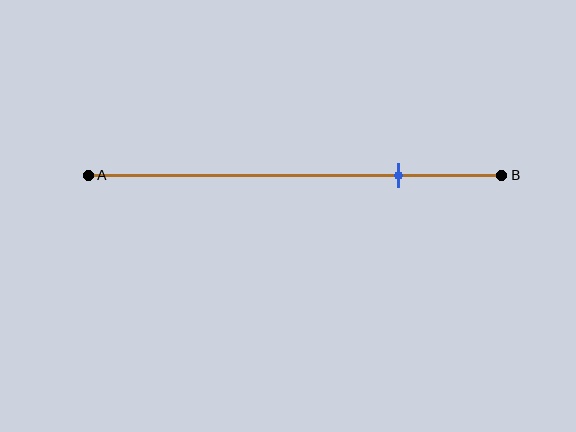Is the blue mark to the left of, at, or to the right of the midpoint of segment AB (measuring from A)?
The blue mark is to the right of the midpoint of segment AB.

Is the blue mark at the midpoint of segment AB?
No, the mark is at about 75% from A, not at the 50% midpoint.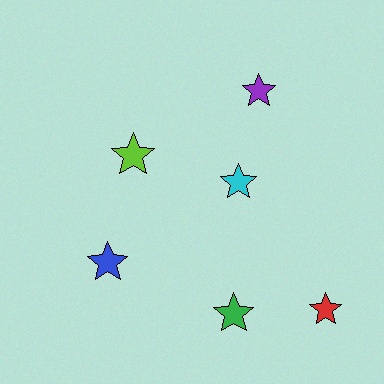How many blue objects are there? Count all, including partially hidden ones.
There is 1 blue object.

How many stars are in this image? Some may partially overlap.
There are 6 stars.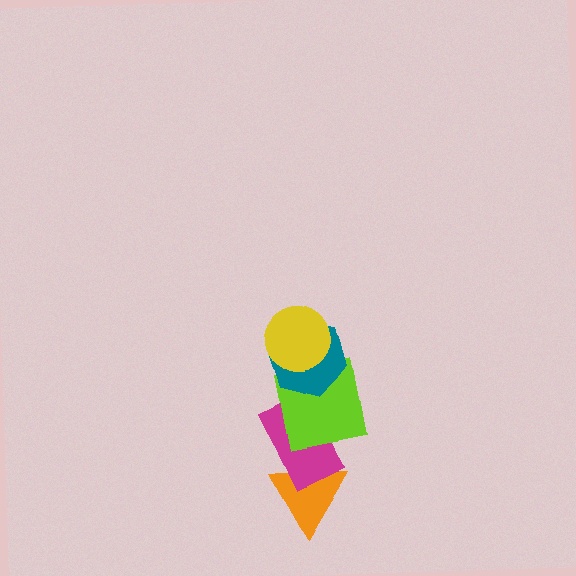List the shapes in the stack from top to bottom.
From top to bottom: the yellow circle, the teal hexagon, the lime square, the magenta rectangle, the orange triangle.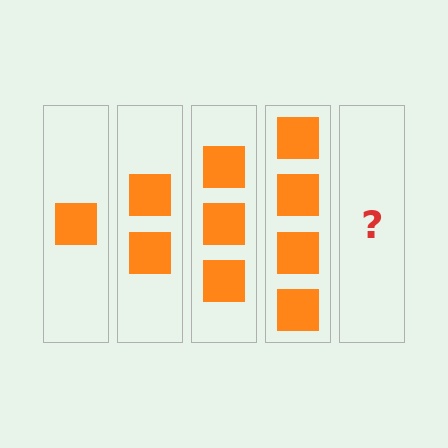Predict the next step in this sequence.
The next step is 5 squares.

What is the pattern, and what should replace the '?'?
The pattern is that each step adds one more square. The '?' should be 5 squares.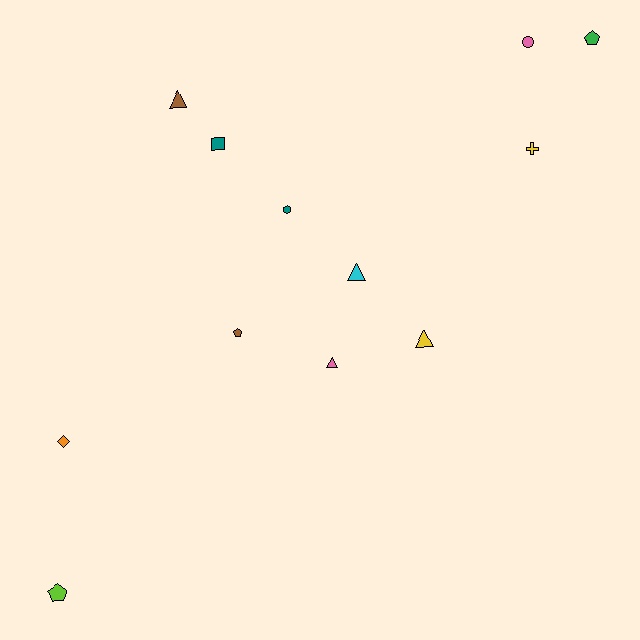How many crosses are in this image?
There is 1 cross.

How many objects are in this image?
There are 12 objects.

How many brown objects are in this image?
There are 2 brown objects.